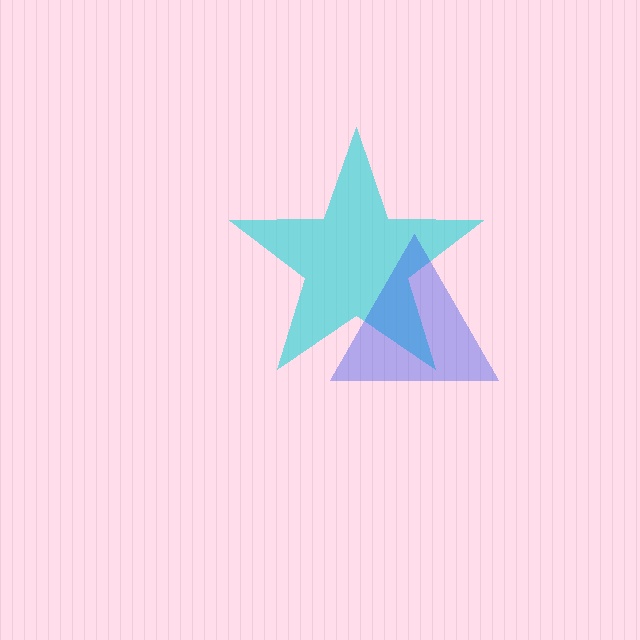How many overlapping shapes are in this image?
There are 2 overlapping shapes in the image.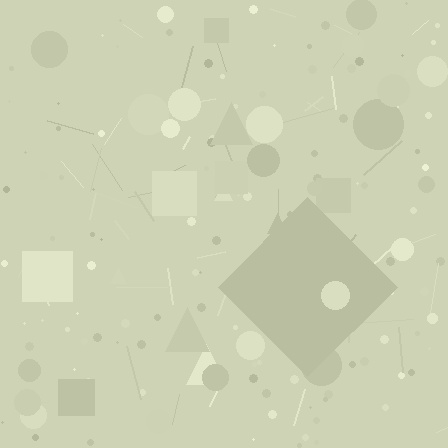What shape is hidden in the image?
A diamond is hidden in the image.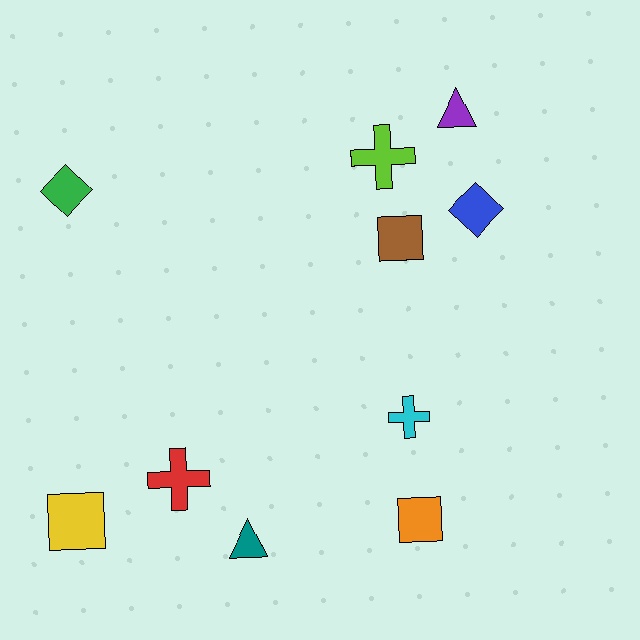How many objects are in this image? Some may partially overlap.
There are 10 objects.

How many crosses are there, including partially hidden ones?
There are 3 crosses.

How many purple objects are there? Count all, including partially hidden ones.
There is 1 purple object.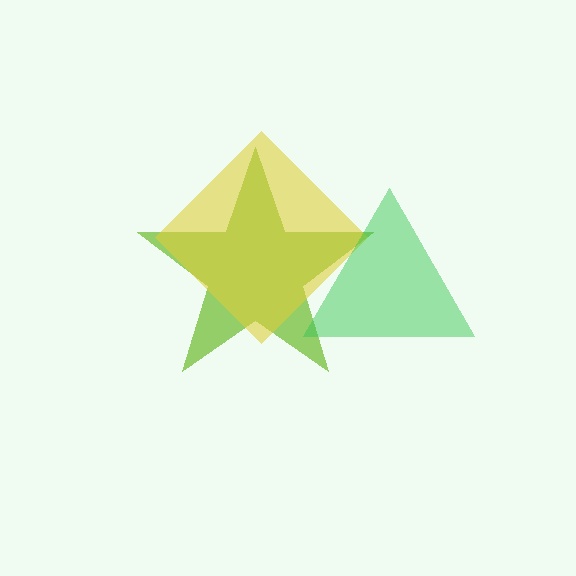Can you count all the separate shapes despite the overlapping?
Yes, there are 3 separate shapes.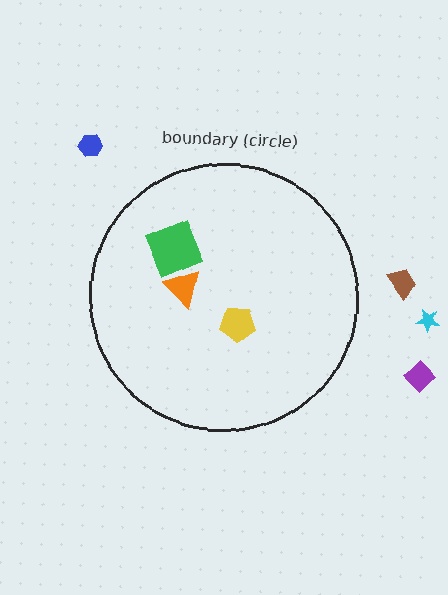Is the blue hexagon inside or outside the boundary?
Outside.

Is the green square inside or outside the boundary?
Inside.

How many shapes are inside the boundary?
3 inside, 4 outside.